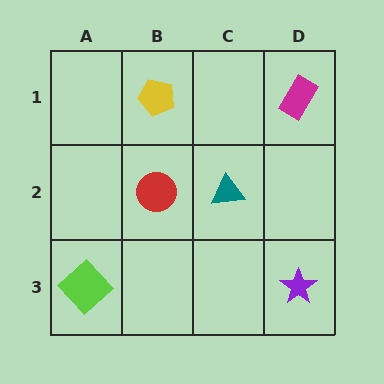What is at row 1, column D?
A magenta rectangle.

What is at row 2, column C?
A teal triangle.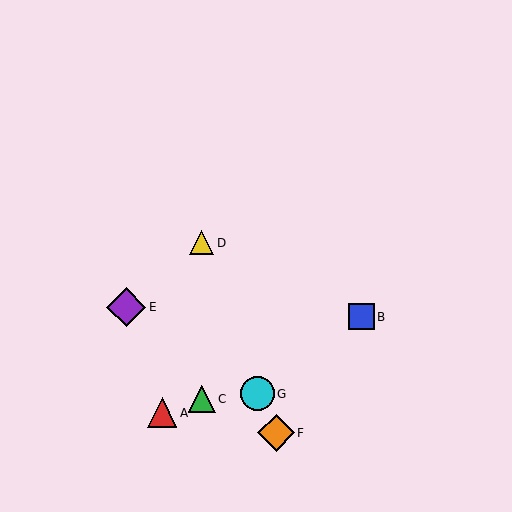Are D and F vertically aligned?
No, D is at x≈202 and F is at x≈276.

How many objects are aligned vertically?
2 objects (C, D) are aligned vertically.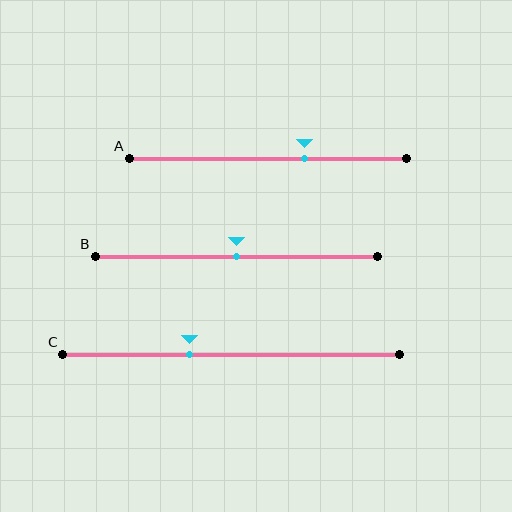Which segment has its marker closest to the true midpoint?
Segment B has its marker closest to the true midpoint.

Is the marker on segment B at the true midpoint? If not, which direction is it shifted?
Yes, the marker on segment B is at the true midpoint.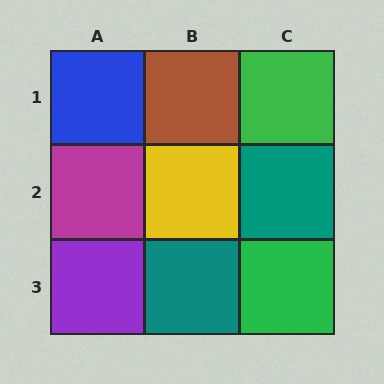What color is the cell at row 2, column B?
Yellow.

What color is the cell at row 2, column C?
Teal.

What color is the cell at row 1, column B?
Brown.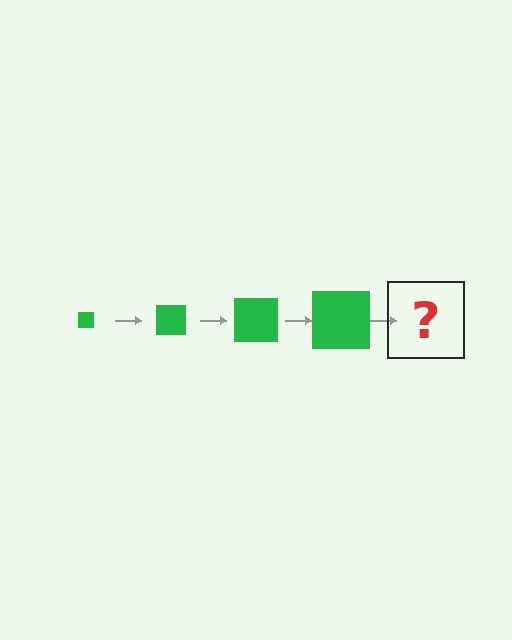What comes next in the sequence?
The next element should be a green square, larger than the previous one.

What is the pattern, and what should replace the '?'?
The pattern is that the square gets progressively larger each step. The '?' should be a green square, larger than the previous one.